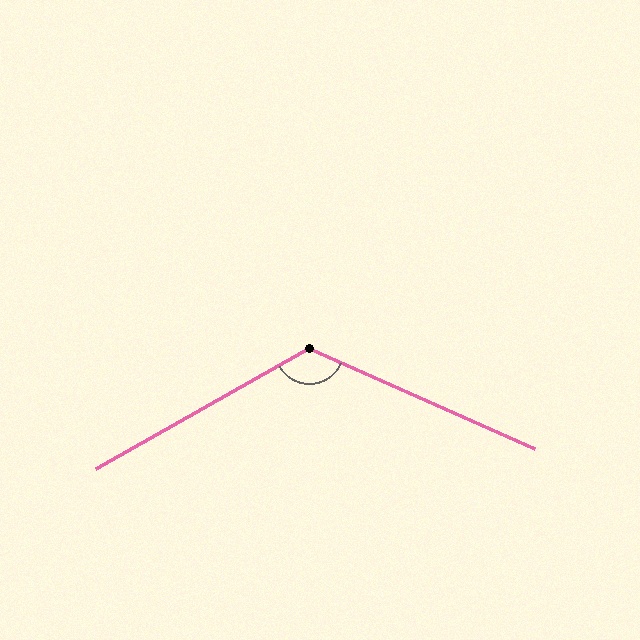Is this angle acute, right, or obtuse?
It is obtuse.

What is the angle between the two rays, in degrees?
Approximately 127 degrees.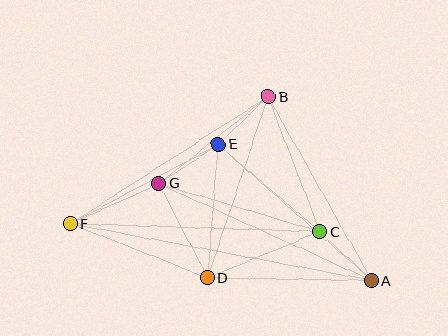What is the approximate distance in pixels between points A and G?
The distance between A and G is approximately 234 pixels.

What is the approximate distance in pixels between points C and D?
The distance between C and D is approximately 122 pixels.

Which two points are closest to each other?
Points B and E are closest to each other.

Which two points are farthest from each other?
Points A and F are farthest from each other.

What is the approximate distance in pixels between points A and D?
The distance between A and D is approximately 164 pixels.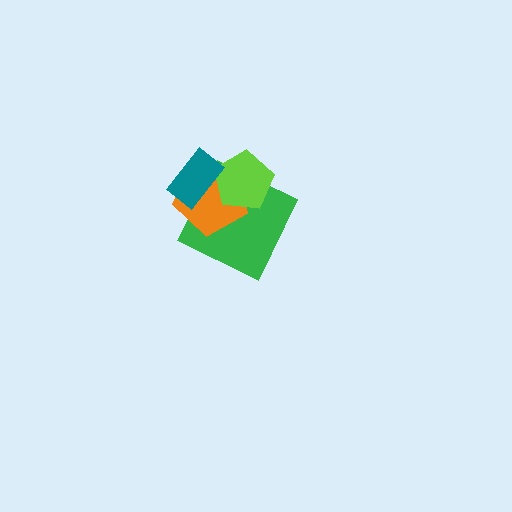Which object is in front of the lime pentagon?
The teal rectangle is in front of the lime pentagon.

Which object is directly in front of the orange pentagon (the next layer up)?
The lime pentagon is directly in front of the orange pentagon.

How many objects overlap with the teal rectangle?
3 objects overlap with the teal rectangle.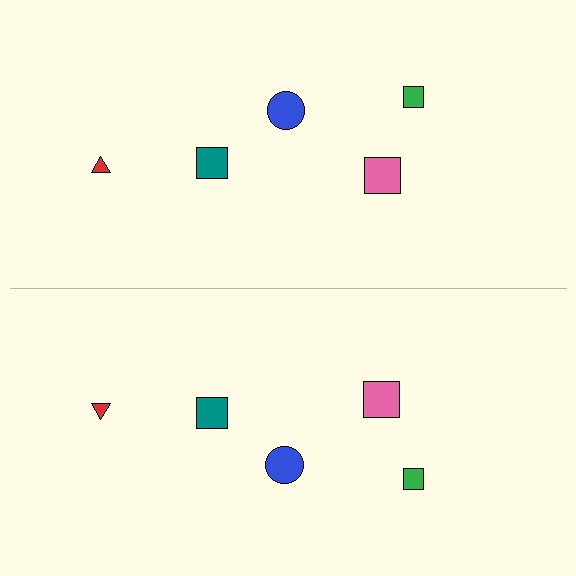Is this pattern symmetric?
Yes, this pattern has bilateral (reflection) symmetry.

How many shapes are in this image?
There are 10 shapes in this image.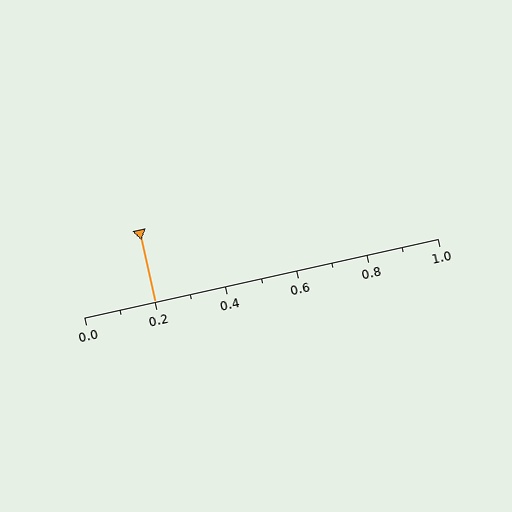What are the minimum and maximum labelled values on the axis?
The axis runs from 0.0 to 1.0.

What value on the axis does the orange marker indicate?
The marker indicates approximately 0.2.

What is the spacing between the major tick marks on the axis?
The major ticks are spaced 0.2 apart.